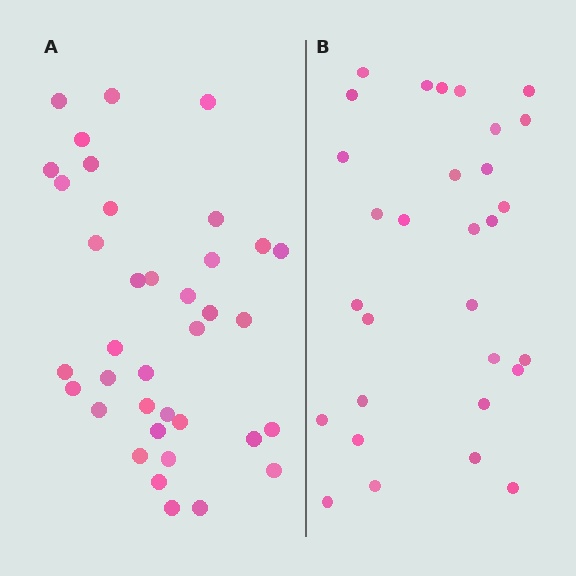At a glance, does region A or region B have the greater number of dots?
Region A (the left region) has more dots.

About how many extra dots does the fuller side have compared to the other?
Region A has roughly 8 or so more dots than region B.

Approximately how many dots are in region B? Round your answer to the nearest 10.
About 30 dots.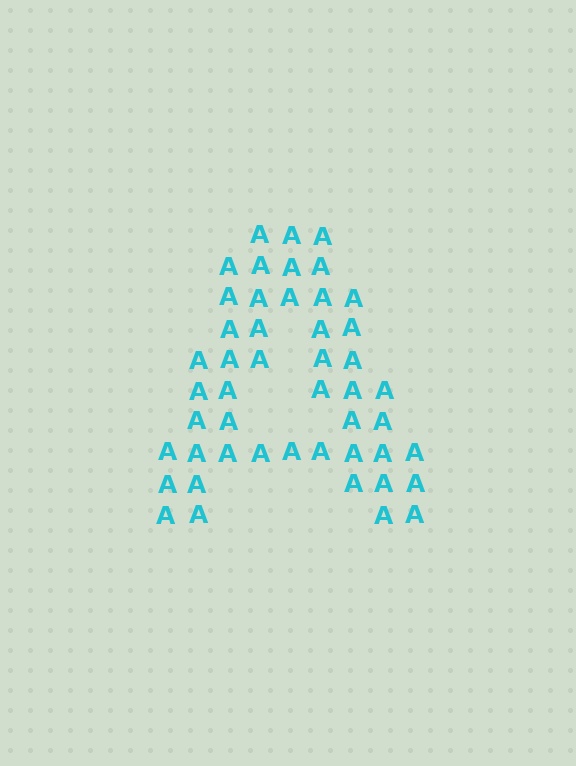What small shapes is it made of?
It is made of small letter A's.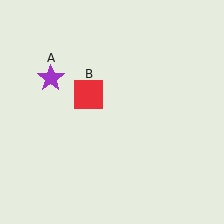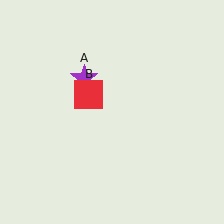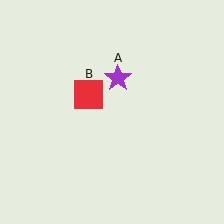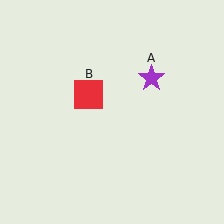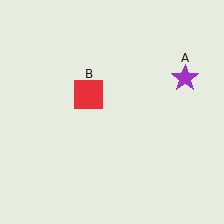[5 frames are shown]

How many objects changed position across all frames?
1 object changed position: purple star (object A).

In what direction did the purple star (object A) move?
The purple star (object A) moved right.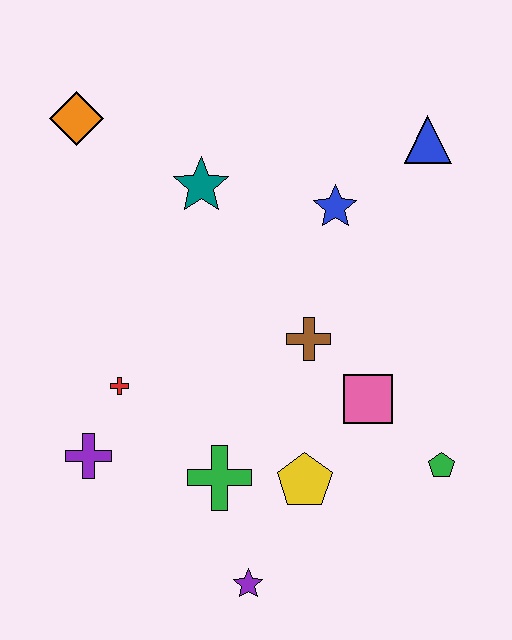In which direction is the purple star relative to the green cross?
The purple star is below the green cross.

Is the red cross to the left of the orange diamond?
No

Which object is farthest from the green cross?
The blue triangle is farthest from the green cross.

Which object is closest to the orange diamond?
The teal star is closest to the orange diamond.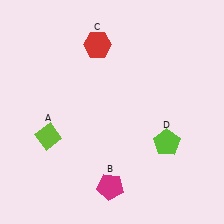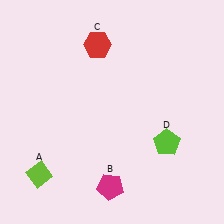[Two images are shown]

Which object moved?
The lime diamond (A) moved down.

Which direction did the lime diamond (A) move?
The lime diamond (A) moved down.